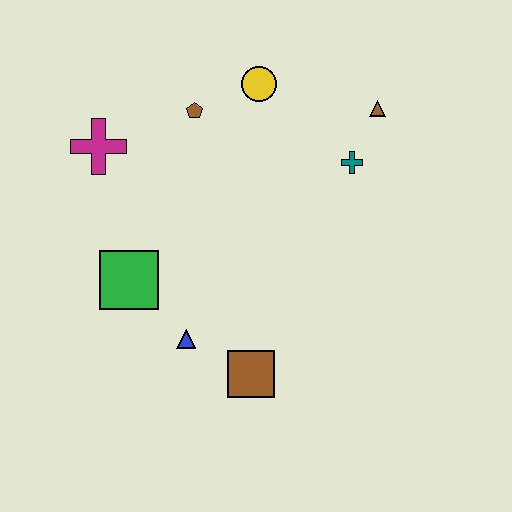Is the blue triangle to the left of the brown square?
Yes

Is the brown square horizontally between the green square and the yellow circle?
Yes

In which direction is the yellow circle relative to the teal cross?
The yellow circle is to the left of the teal cross.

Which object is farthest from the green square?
The brown triangle is farthest from the green square.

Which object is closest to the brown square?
The blue triangle is closest to the brown square.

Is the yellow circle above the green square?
Yes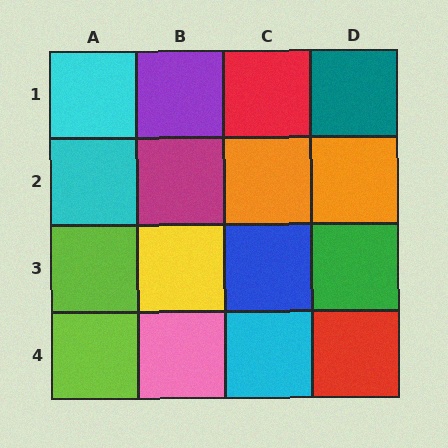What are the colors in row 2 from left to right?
Cyan, magenta, orange, orange.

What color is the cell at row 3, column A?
Lime.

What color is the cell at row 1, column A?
Cyan.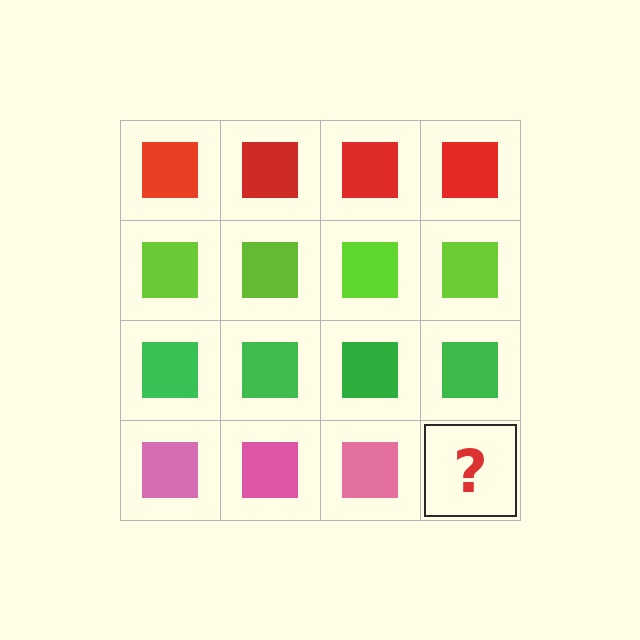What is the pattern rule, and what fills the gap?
The rule is that each row has a consistent color. The gap should be filled with a pink square.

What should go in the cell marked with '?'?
The missing cell should contain a pink square.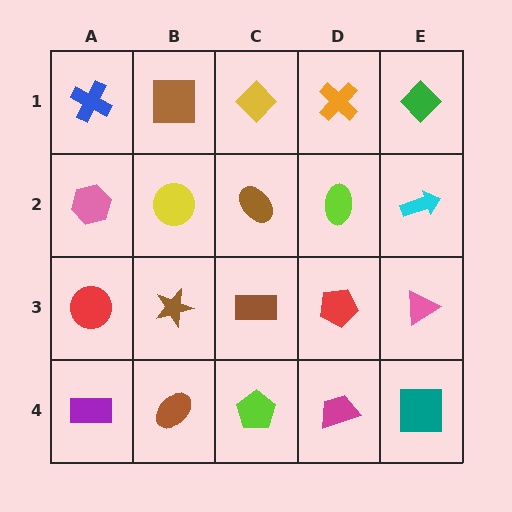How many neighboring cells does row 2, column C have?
4.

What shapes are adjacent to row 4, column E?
A pink triangle (row 3, column E), a magenta trapezoid (row 4, column D).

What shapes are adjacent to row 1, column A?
A pink hexagon (row 2, column A), a brown square (row 1, column B).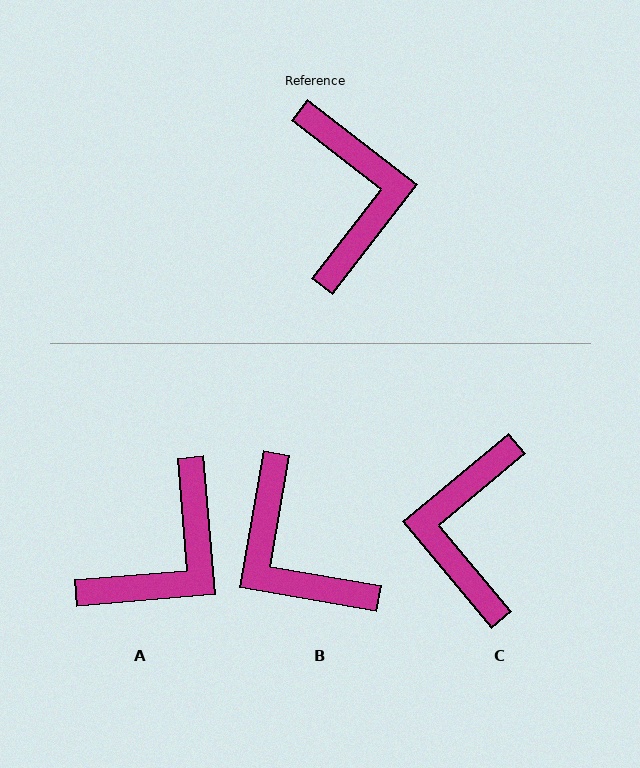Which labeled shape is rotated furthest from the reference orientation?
C, about 168 degrees away.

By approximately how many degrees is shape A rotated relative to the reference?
Approximately 47 degrees clockwise.